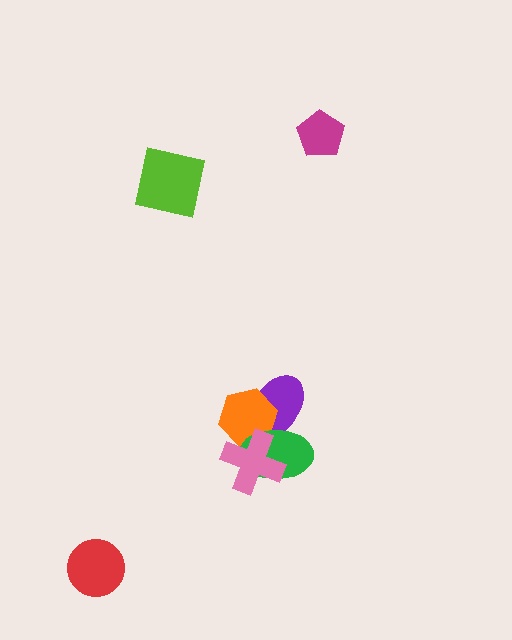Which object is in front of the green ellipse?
The pink cross is in front of the green ellipse.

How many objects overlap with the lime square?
0 objects overlap with the lime square.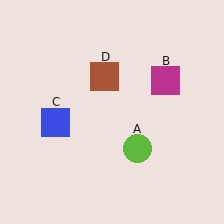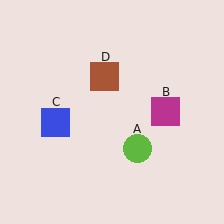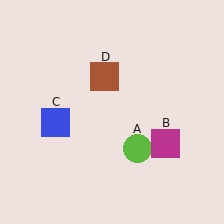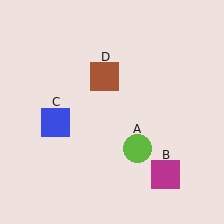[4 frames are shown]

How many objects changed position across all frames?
1 object changed position: magenta square (object B).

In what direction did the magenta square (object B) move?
The magenta square (object B) moved down.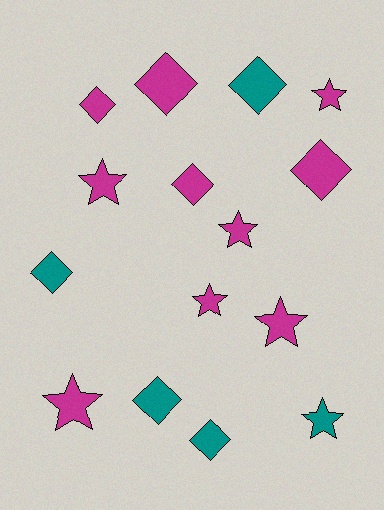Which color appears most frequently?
Magenta, with 10 objects.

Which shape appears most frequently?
Diamond, with 8 objects.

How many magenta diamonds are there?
There are 4 magenta diamonds.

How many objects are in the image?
There are 15 objects.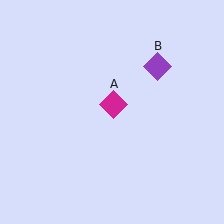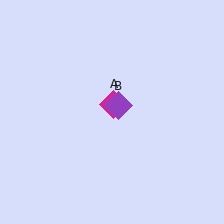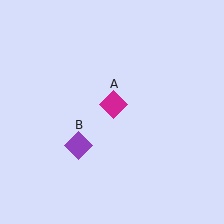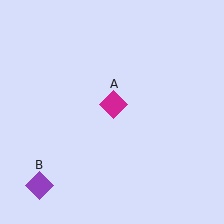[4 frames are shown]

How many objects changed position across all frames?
1 object changed position: purple diamond (object B).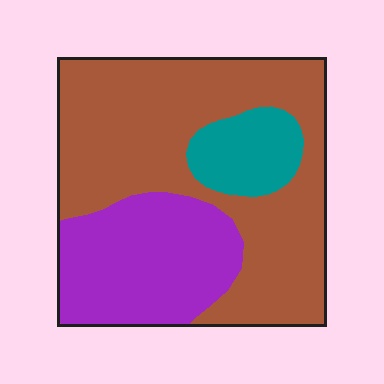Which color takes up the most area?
Brown, at roughly 60%.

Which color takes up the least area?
Teal, at roughly 10%.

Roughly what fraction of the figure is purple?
Purple takes up about one quarter (1/4) of the figure.